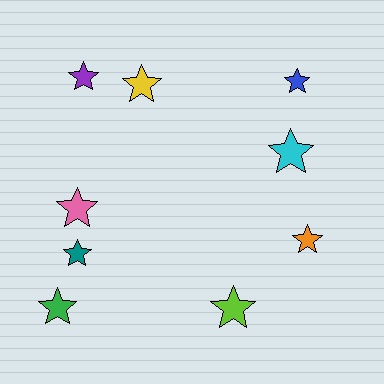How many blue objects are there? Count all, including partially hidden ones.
There is 1 blue object.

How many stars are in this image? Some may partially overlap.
There are 9 stars.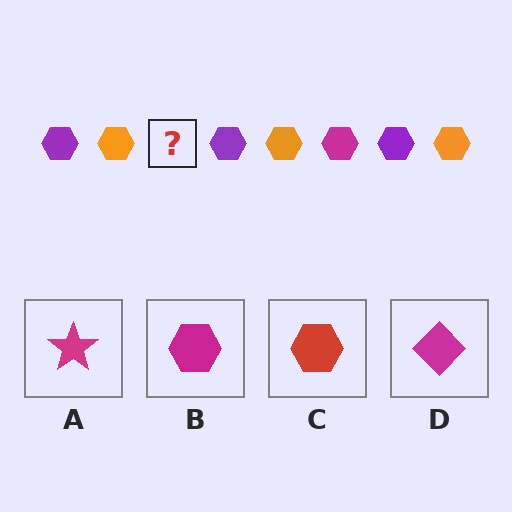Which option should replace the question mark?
Option B.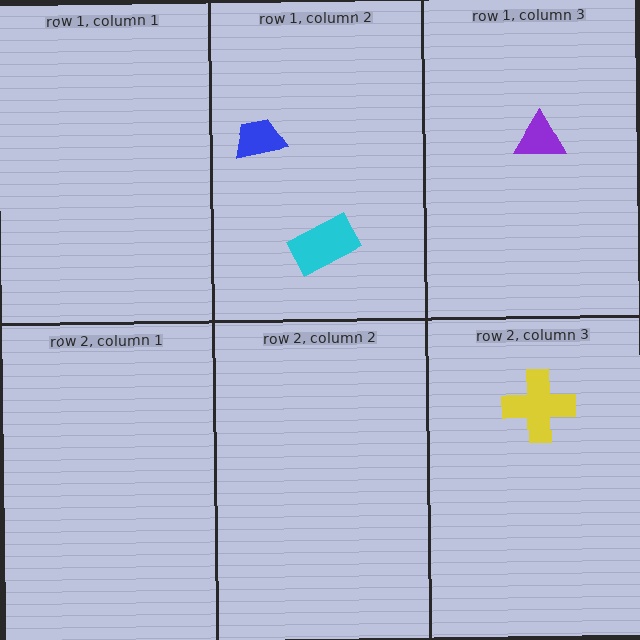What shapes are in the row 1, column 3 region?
The purple triangle.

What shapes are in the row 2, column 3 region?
The yellow cross.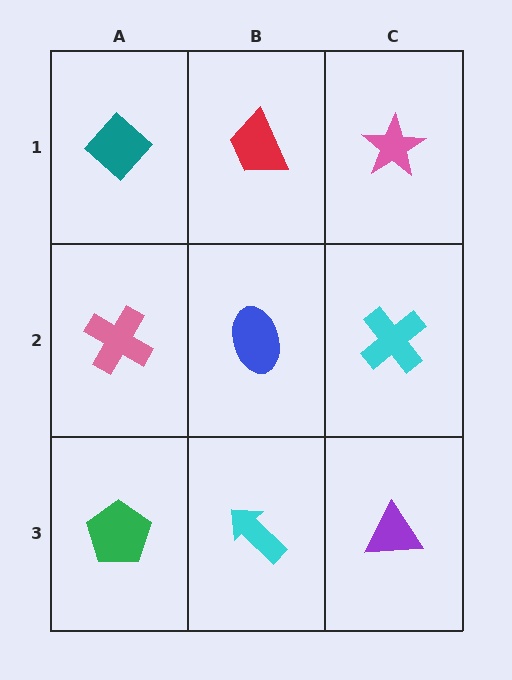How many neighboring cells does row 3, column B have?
3.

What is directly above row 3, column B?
A blue ellipse.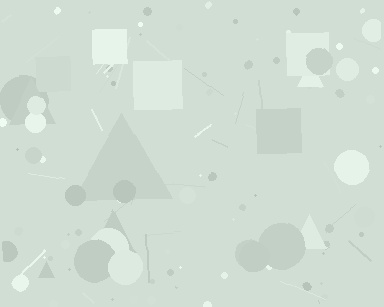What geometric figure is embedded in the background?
A triangle is embedded in the background.